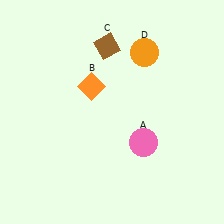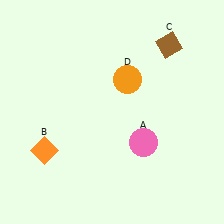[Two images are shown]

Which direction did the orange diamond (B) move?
The orange diamond (B) moved down.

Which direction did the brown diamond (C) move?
The brown diamond (C) moved right.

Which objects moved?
The objects that moved are: the orange diamond (B), the brown diamond (C), the orange circle (D).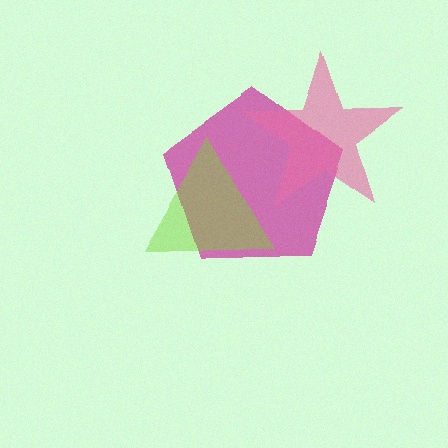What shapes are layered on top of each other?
The layered shapes are: a magenta pentagon, a pink star, a lime triangle.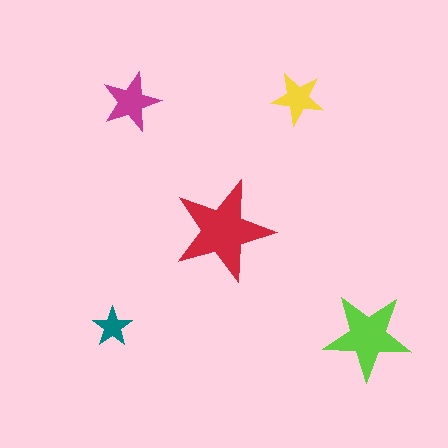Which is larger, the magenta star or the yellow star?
The magenta one.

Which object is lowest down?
The lime star is bottommost.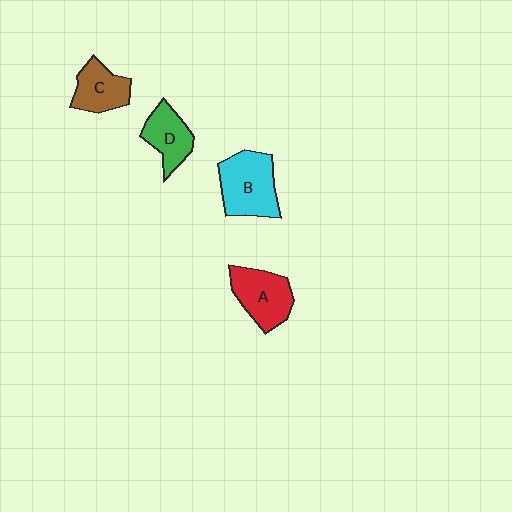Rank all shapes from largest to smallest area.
From largest to smallest: B (cyan), A (red), C (brown), D (green).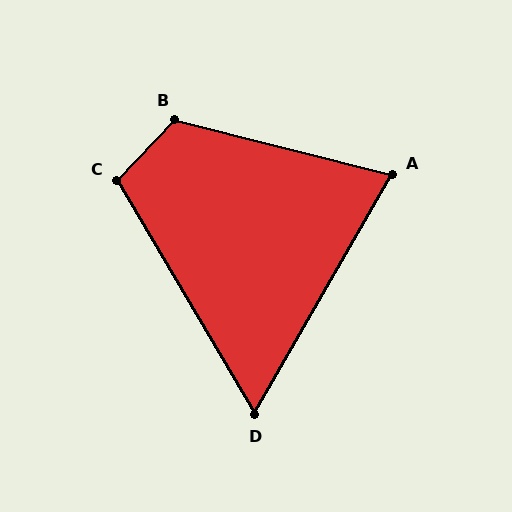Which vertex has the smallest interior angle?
D, at approximately 60 degrees.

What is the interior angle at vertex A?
Approximately 74 degrees (acute).